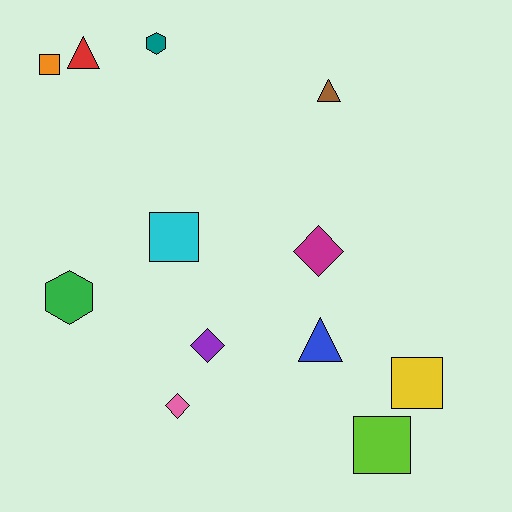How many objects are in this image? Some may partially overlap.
There are 12 objects.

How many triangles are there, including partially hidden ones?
There are 3 triangles.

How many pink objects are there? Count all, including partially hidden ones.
There is 1 pink object.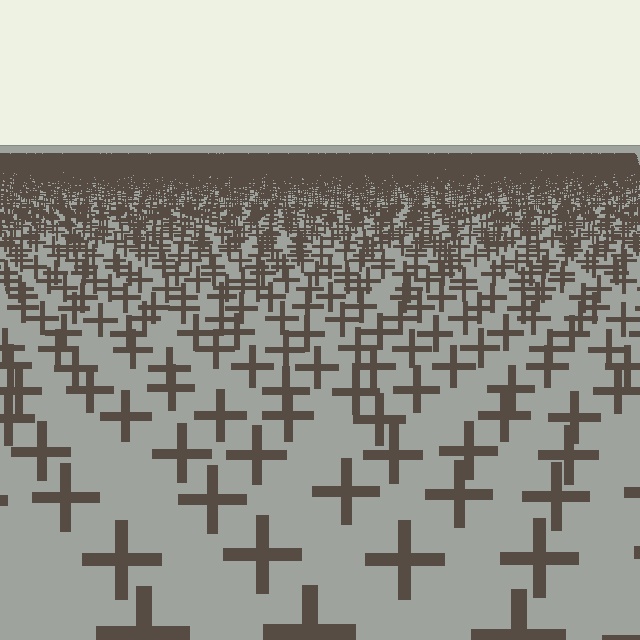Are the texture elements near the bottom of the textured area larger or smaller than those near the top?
Larger. Near the bottom, elements are closer to the viewer and appear at a bigger on-screen size.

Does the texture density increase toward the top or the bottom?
Density increases toward the top.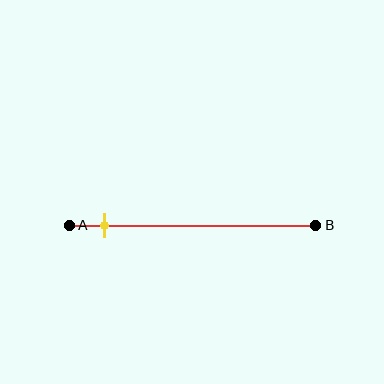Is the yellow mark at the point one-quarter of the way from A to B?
No, the mark is at about 15% from A, not at the 25% one-quarter point.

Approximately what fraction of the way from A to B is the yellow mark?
The yellow mark is approximately 15% of the way from A to B.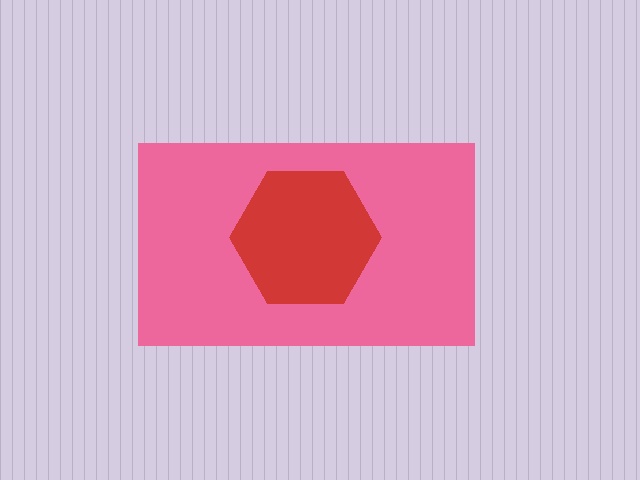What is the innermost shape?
The red hexagon.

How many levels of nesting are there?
2.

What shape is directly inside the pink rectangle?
The red hexagon.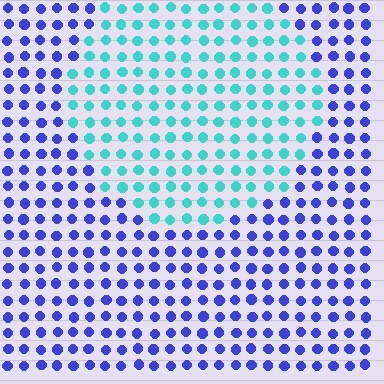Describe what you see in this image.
The image is filled with small blue elements in a uniform arrangement. A circle-shaped region is visible where the elements are tinted to a slightly different hue, forming a subtle color boundary.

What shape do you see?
I see a circle.